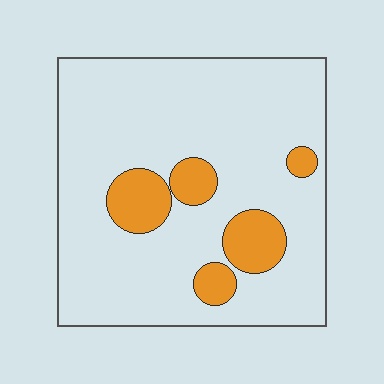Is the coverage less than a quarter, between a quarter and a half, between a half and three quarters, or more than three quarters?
Less than a quarter.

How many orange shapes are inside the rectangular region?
5.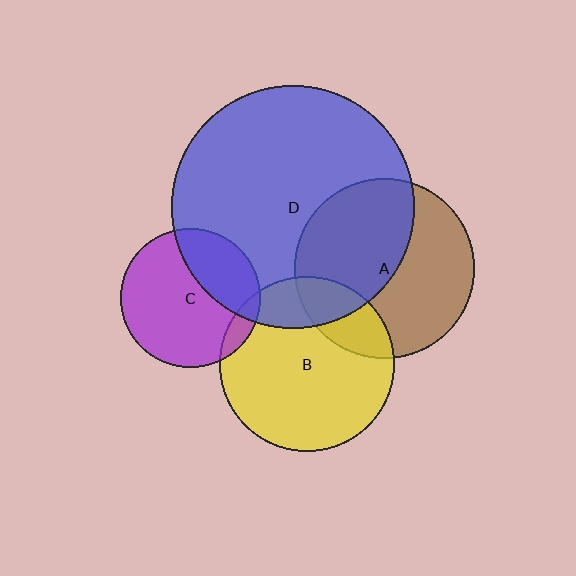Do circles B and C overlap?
Yes.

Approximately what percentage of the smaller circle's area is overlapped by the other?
Approximately 10%.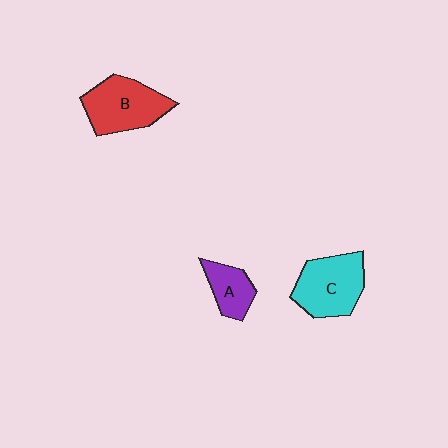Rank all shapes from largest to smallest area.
From largest to smallest: C (cyan), B (red), A (purple).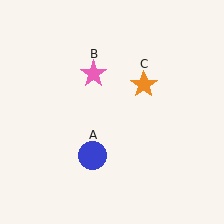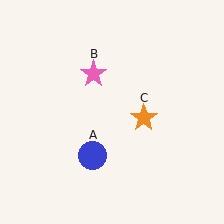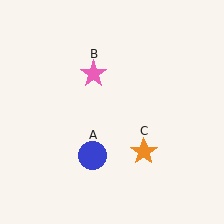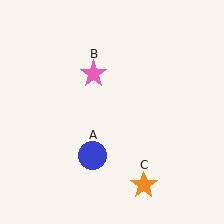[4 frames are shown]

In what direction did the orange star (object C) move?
The orange star (object C) moved down.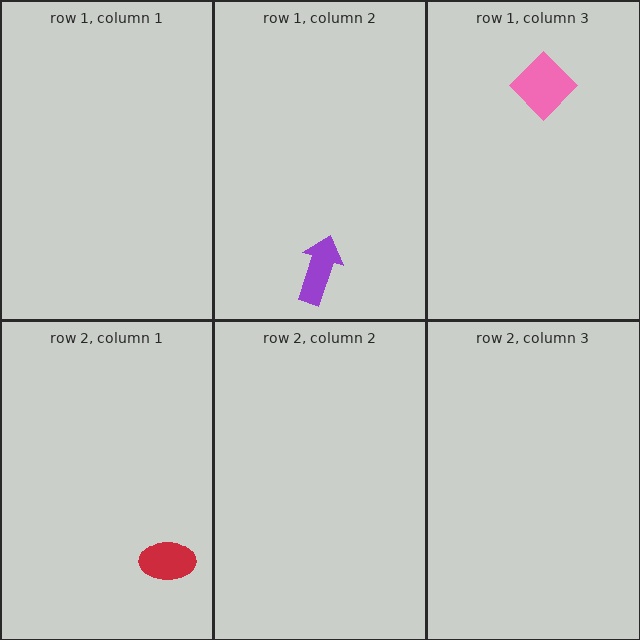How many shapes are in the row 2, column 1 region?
1.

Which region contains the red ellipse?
The row 2, column 1 region.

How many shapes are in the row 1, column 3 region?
1.